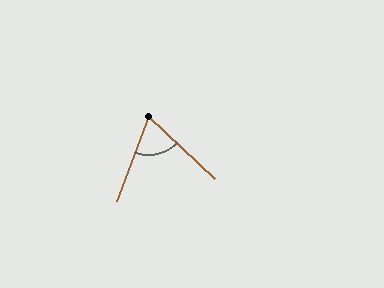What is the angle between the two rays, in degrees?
Approximately 67 degrees.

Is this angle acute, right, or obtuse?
It is acute.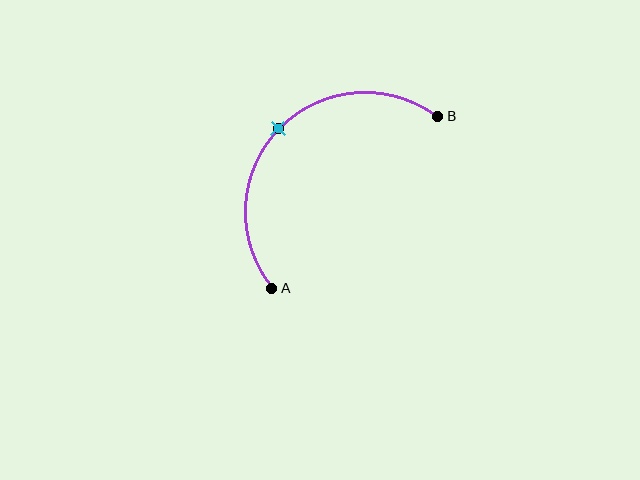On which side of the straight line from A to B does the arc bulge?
The arc bulges above and to the left of the straight line connecting A and B.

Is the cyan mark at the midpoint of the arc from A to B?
Yes. The cyan mark lies on the arc at equal arc-length from both A and B — it is the arc midpoint.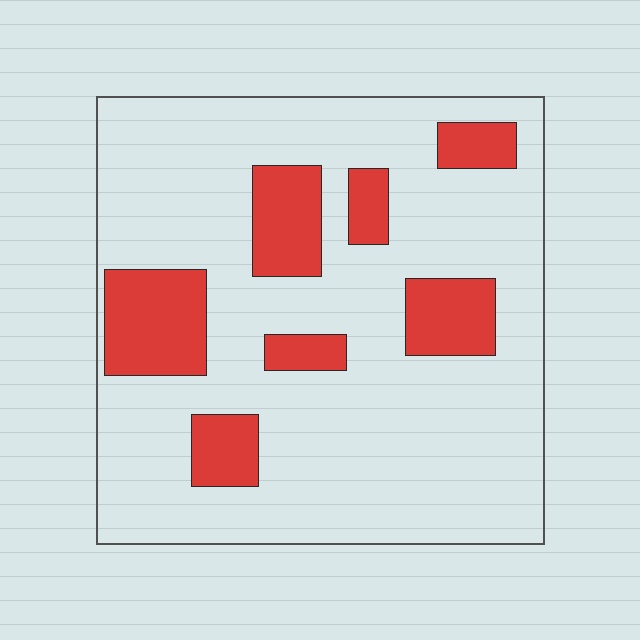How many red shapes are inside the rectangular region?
7.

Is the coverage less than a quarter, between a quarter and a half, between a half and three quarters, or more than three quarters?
Less than a quarter.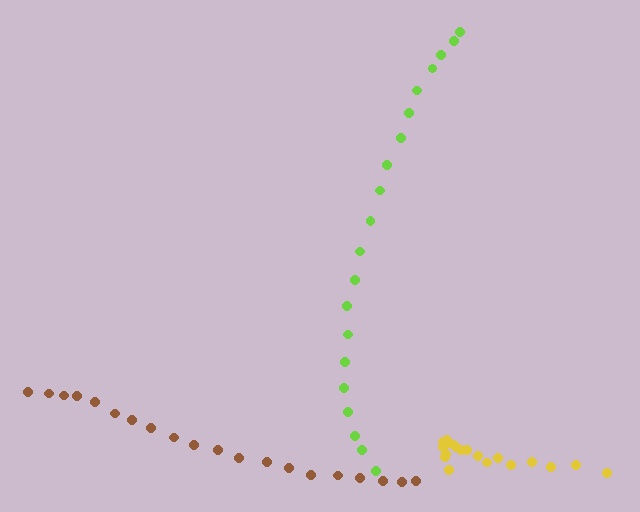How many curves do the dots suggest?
There are 3 distinct paths.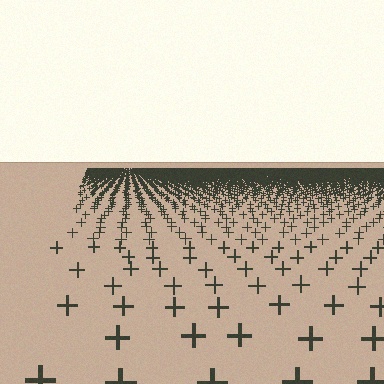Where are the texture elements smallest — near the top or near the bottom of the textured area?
Near the top.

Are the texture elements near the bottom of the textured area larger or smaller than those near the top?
Larger. Near the bottom, elements are closer to the viewer and appear at a bigger on-screen size.